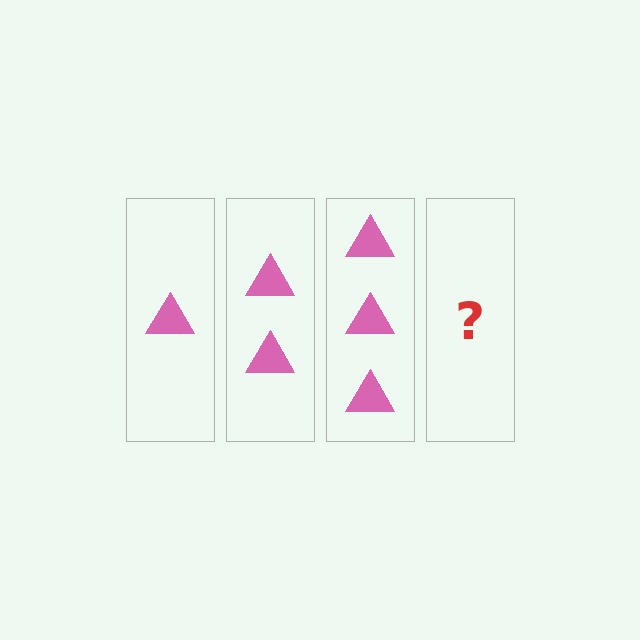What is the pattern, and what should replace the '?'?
The pattern is that each step adds one more triangle. The '?' should be 4 triangles.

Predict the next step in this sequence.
The next step is 4 triangles.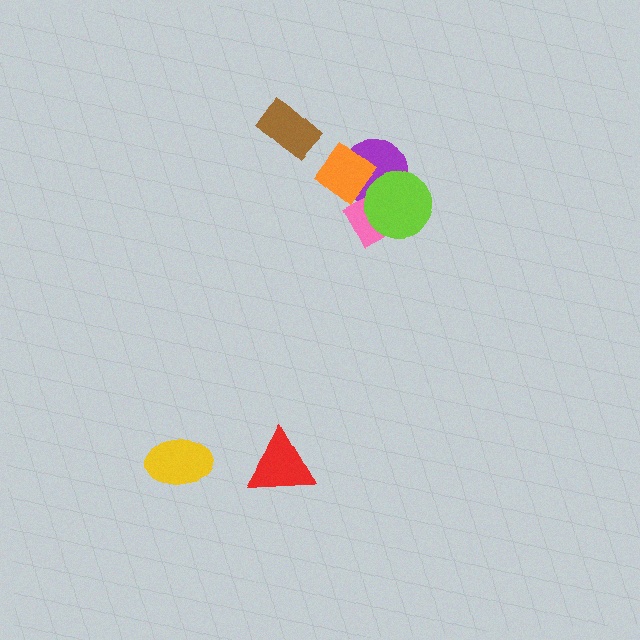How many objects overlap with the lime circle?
2 objects overlap with the lime circle.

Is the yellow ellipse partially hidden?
No, no other shape covers it.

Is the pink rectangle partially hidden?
Yes, it is partially covered by another shape.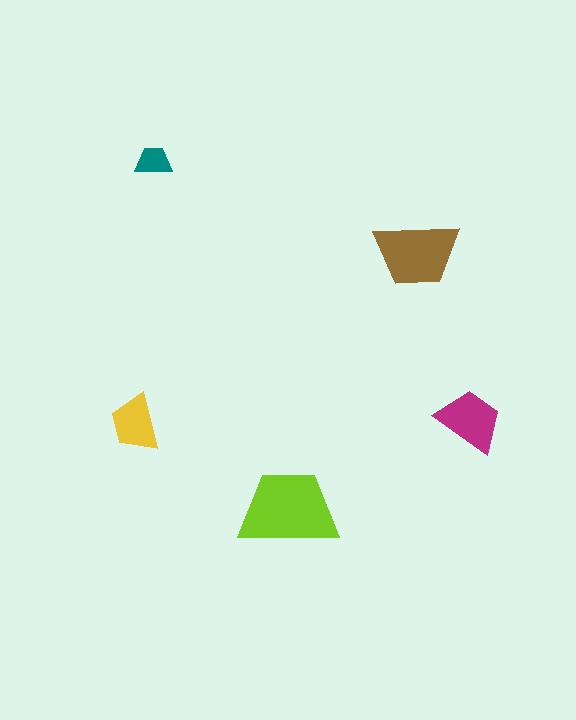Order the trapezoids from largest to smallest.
the lime one, the brown one, the magenta one, the yellow one, the teal one.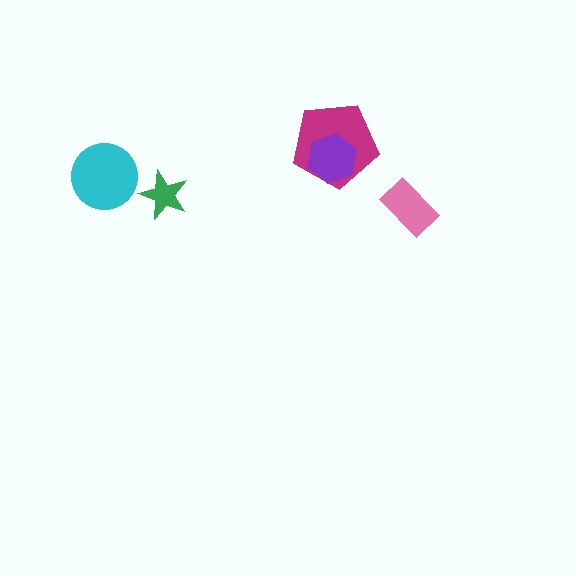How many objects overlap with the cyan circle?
0 objects overlap with the cyan circle.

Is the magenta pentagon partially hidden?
Yes, it is partially covered by another shape.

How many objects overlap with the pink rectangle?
0 objects overlap with the pink rectangle.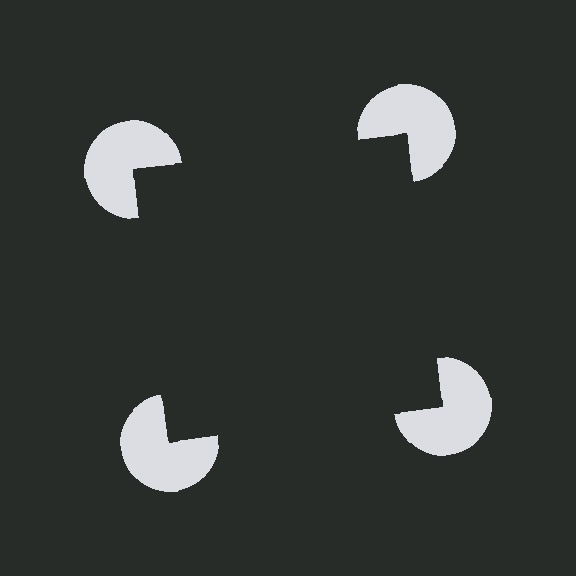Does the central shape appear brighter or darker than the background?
It typically appears slightly darker than the background, even though no actual brightness change is drawn.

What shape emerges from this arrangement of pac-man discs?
An illusory square — its edges are inferred from the aligned wedge cuts in the pac-man discs, not physically drawn.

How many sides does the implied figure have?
4 sides.